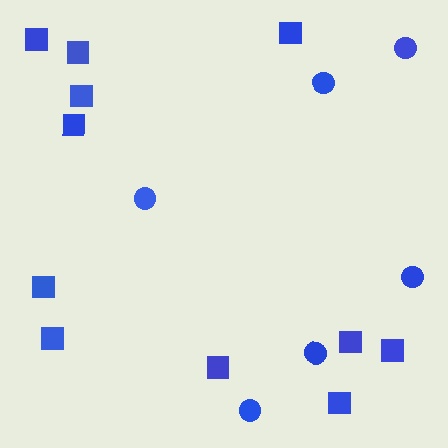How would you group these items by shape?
There are 2 groups: one group of squares (11) and one group of circles (6).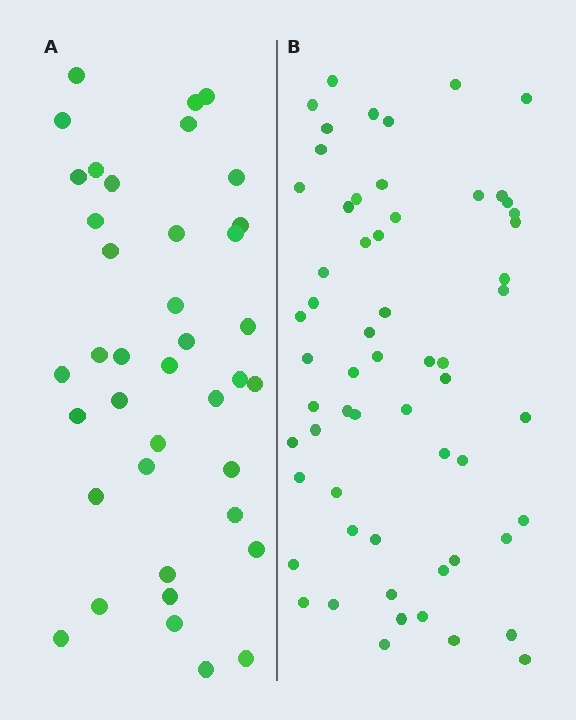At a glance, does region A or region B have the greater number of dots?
Region B (the right region) has more dots.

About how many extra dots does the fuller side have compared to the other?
Region B has approximately 20 more dots than region A.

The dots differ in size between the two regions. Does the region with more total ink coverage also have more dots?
No. Region A has more total ink coverage because its dots are larger, but region B actually contains more individual dots. Total area can be misleading — the number of items is what matters here.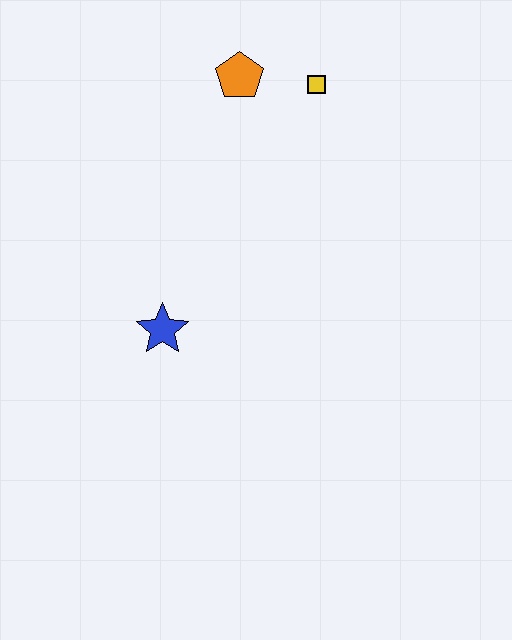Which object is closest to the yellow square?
The orange pentagon is closest to the yellow square.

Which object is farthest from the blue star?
The yellow square is farthest from the blue star.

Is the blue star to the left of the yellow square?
Yes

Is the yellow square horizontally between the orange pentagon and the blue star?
No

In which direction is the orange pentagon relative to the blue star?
The orange pentagon is above the blue star.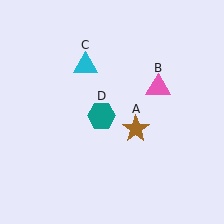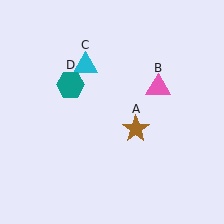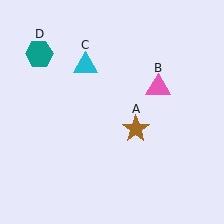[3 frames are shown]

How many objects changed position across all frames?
1 object changed position: teal hexagon (object D).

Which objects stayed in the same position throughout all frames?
Brown star (object A) and pink triangle (object B) and cyan triangle (object C) remained stationary.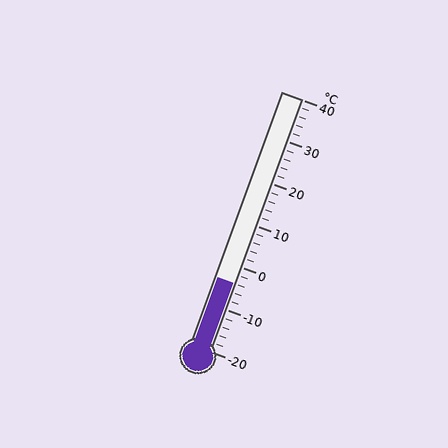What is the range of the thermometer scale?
The thermometer scale ranges from -20°C to 40°C.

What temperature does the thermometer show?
The thermometer shows approximately -4°C.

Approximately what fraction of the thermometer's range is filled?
The thermometer is filled to approximately 25% of its range.